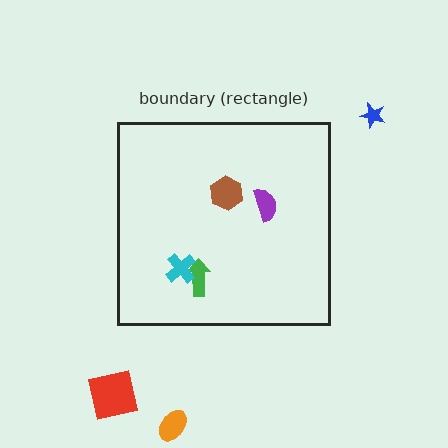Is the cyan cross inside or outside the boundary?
Inside.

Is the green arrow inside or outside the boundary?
Inside.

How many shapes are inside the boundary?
4 inside, 3 outside.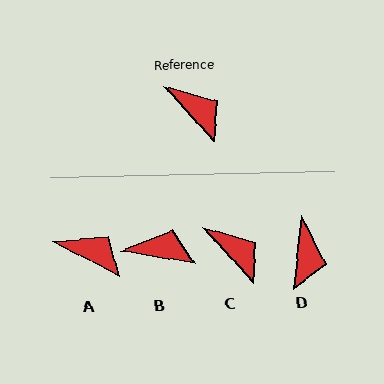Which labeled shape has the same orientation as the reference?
C.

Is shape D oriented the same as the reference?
No, it is off by about 48 degrees.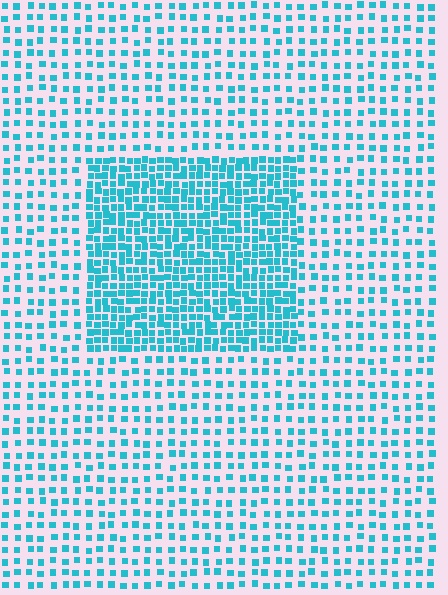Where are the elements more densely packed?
The elements are more densely packed inside the rectangle boundary.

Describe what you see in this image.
The image contains small cyan elements arranged at two different densities. A rectangle-shaped region is visible where the elements are more densely packed than the surrounding area.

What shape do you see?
I see a rectangle.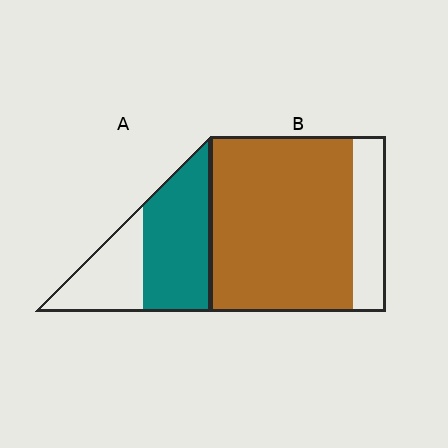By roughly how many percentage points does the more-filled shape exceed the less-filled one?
By roughly 20 percentage points (B over A).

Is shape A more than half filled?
Yes.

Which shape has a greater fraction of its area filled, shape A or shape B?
Shape B.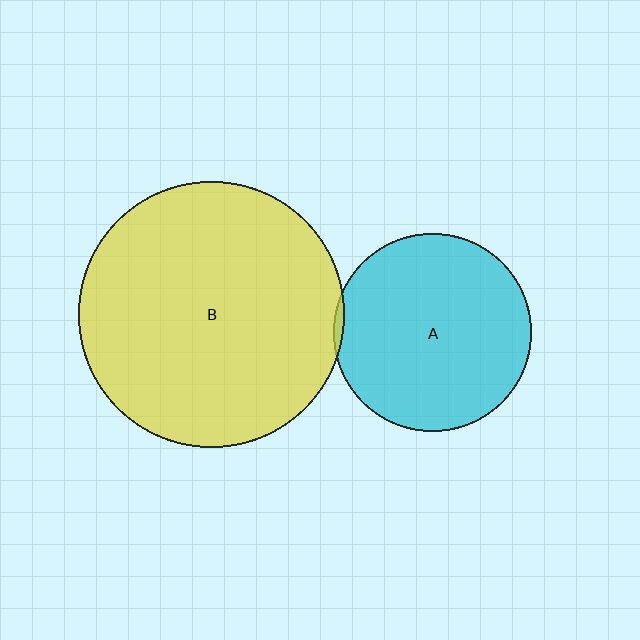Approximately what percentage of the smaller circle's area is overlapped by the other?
Approximately 5%.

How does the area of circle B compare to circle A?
Approximately 1.8 times.